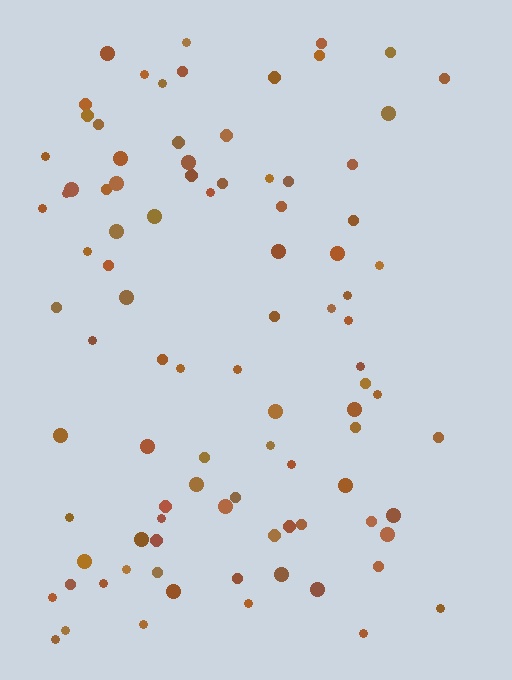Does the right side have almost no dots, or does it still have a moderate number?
Still a moderate number, just noticeably fewer than the left.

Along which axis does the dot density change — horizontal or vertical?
Horizontal.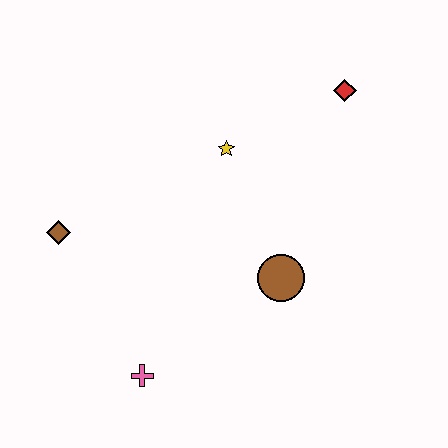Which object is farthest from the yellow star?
The pink cross is farthest from the yellow star.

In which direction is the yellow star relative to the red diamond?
The yellow star is to the left of the red diamond.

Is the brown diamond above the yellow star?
No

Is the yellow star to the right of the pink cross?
Yes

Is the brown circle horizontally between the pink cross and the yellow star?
No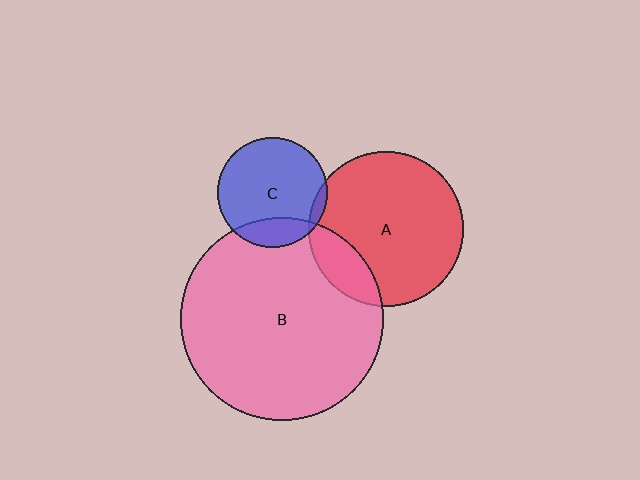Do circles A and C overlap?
Yes.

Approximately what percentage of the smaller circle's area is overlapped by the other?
Approximately 5%.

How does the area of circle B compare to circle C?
Approximately 3.4 times.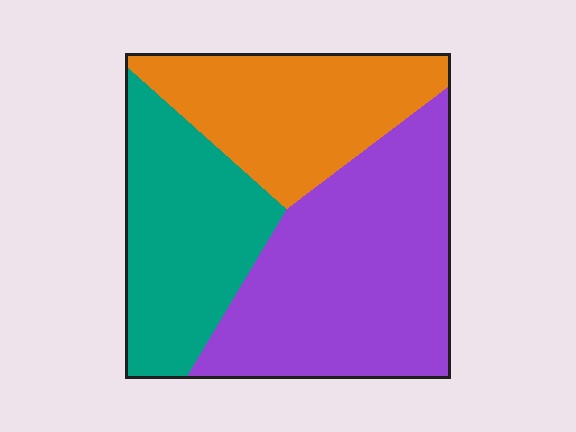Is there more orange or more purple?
Purple.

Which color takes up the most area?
Purple, at roughly 45%.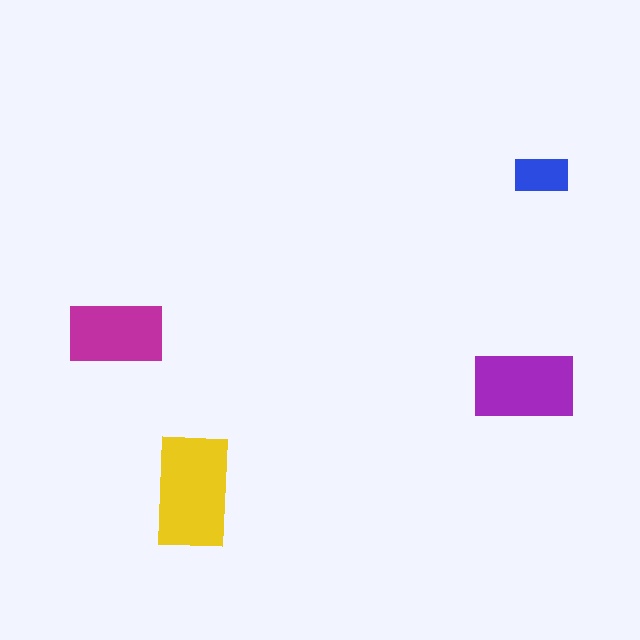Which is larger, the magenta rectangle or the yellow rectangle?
The yellow one.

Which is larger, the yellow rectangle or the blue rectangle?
The yellow one.